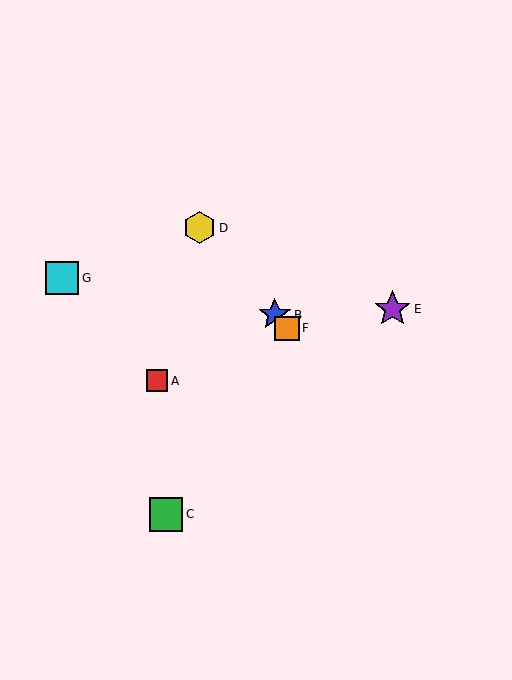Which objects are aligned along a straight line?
Objects B, D, F are aligned along a straight line.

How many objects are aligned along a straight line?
3 objects (B, D, F) are aligned along a straight line.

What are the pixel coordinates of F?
Object F is at (287, 328).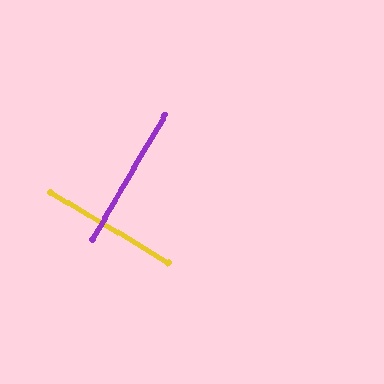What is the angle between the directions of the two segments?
Approximately 89 degrees.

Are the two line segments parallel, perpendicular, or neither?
Perpendicular — they meet at approximately 89°.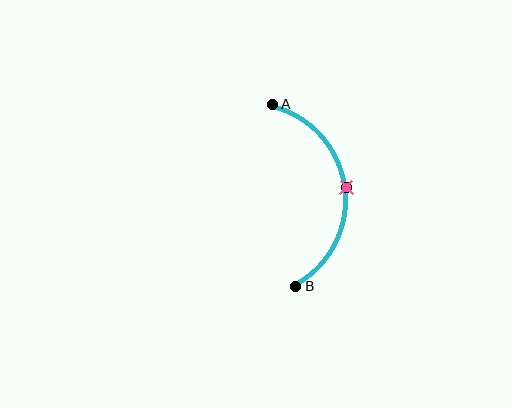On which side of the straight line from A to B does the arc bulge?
The arc bulges to the right of the straight line connecting A and B.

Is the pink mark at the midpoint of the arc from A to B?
Yes. The pink mark lies on the arc at equal arc-length from both A and B — it is the arc midpoint.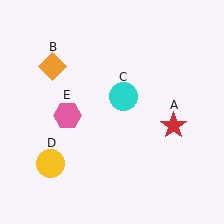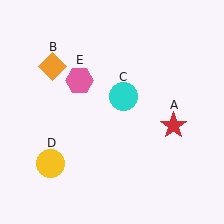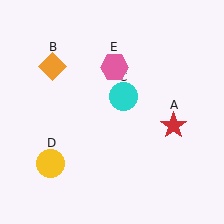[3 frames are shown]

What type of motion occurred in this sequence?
The pink hexagon (object E) rotated clockwise around the center of the scene.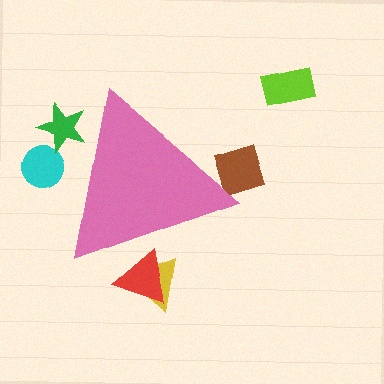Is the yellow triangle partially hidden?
Yes, the yellow triangle is partially hidden behind the pink triangle.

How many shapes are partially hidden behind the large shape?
5 shapes are partially hidden.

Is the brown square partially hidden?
Yes, the brown square is partially hidden behind the pink triangle.